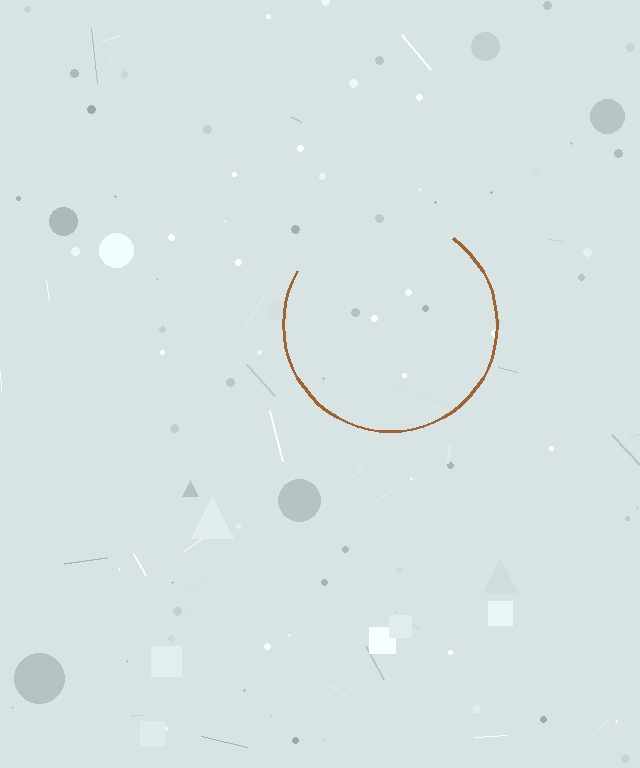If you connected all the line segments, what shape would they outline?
They would outline a circle.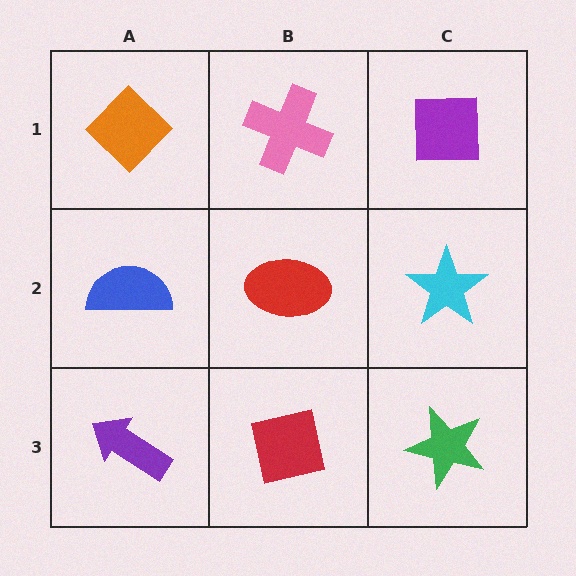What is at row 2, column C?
A cyan star.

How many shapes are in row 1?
3 shapes.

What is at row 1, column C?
A purple square.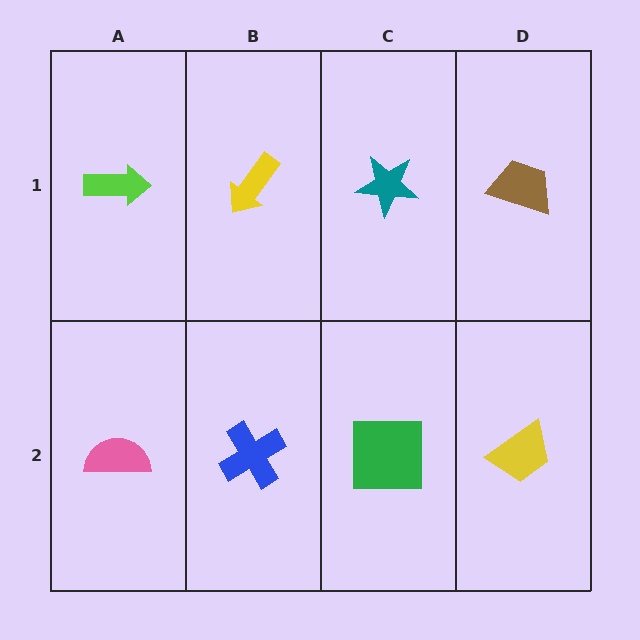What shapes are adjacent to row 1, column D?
A yellow trapezoid (row 2, column D), a teal star (row 1, column C).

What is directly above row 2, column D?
A brown trapezoid.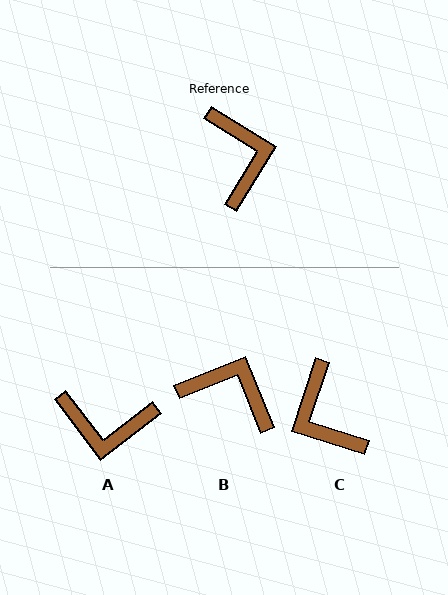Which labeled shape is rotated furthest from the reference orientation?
C, about 167 degrees away.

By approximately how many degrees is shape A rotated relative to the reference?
Approximately 111 degrees clockwise.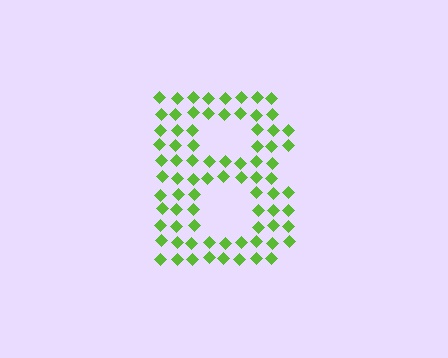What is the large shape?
The large shape is the letter B.